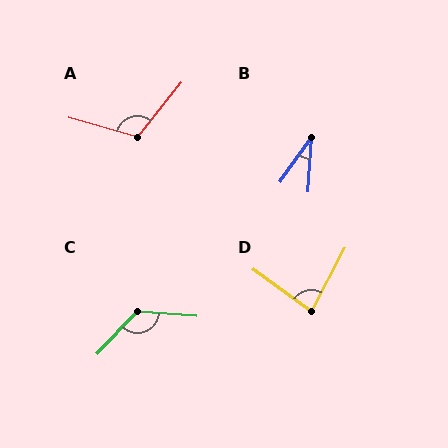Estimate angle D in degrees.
Approximately 82 degrees.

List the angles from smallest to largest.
B (32°), D (82°), A (113°), C (129°).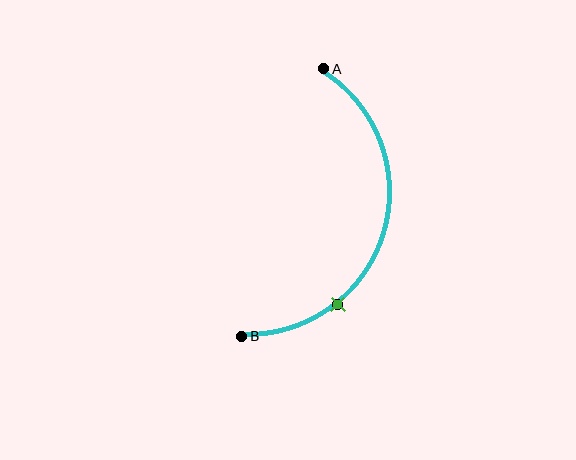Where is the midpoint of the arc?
The arc midpoint is the point on the curve farthest from the straight line joining A and B. It sits to the right of that line.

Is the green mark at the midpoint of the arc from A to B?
No. The green mark lies on the arc but is closer to endpoint B. The arc midpoint would be at the point on the curve equidistant along the arc from both A and B.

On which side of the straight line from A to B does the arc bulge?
The arc bulges to the right of the straight line connecting A and B.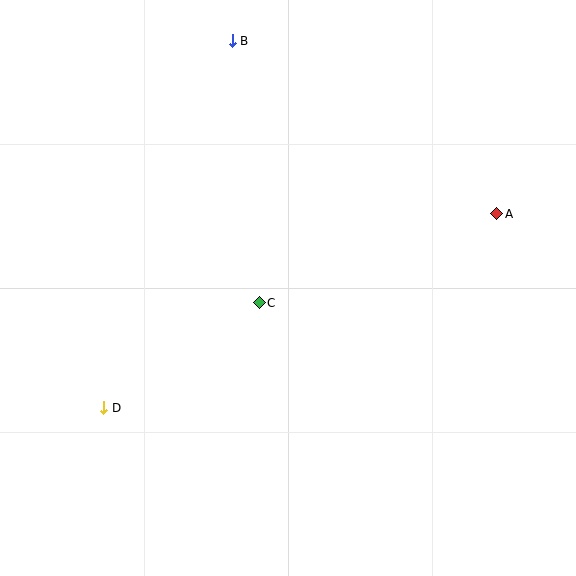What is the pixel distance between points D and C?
The distance between D and C is 188 pixels.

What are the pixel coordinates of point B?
Point B is at (232, 41).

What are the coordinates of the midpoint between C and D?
The midpoint between C and D is at (182, 355).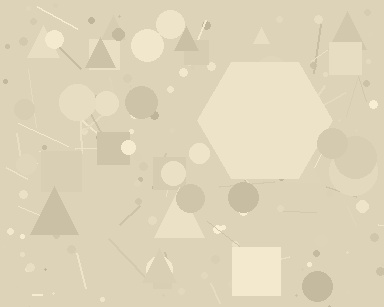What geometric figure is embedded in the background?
A hexagon is embedded in the background.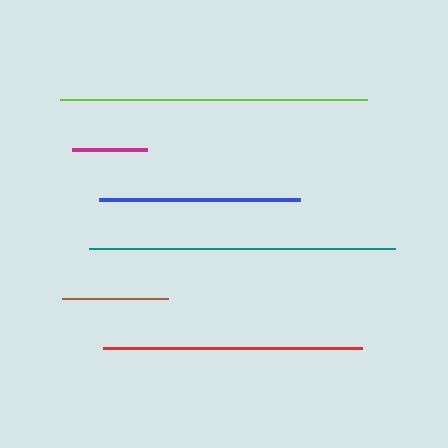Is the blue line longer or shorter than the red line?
The red line is longer than the blue line.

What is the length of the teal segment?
The teal segment is approximately 306 pixels long.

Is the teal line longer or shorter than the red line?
The teal line is longer than the red line.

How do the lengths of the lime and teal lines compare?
The lime and teal lines are approximately the same length.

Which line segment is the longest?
The lime line is the longest at approximately 306 pixels.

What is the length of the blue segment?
The blue segment is approximately 201 pixels long.